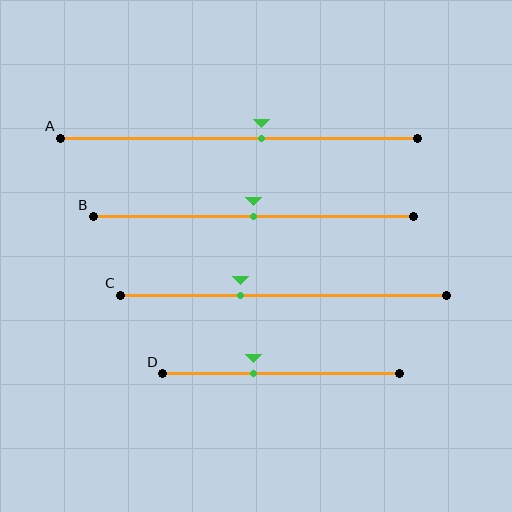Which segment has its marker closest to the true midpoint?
Segment B has its marker closest to the true midpoint.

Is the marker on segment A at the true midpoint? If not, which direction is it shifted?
No, the marker on segment A is shifted to the right by about 6% of the segment length.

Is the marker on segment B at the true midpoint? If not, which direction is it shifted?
Yes, the marker on segment B is at the true midpoint.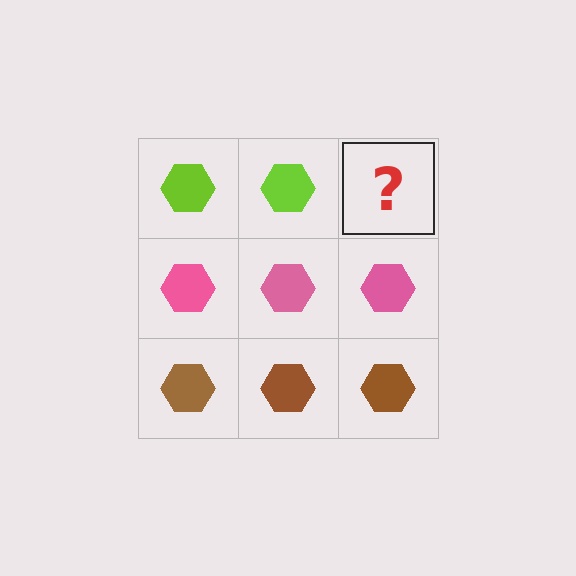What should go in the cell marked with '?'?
The missing cell should contain a lime hexagon.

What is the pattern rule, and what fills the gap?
The rule is that each row has a consistent color. The gap should be filled with a lime hexagon.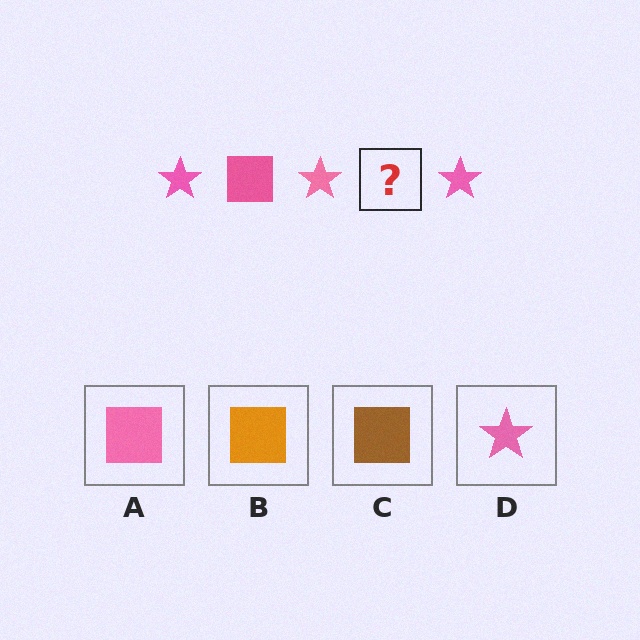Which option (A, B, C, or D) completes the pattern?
A.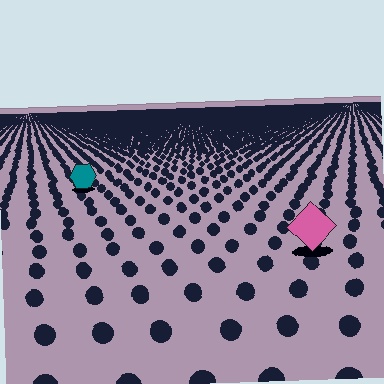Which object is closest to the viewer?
The pink diamond is closest. The texture marks near it are larger and more spread out.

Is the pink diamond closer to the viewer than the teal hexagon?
Yes. The pink diamond is closer — you can tell from the texture gradient: the ground texture is coarser near it.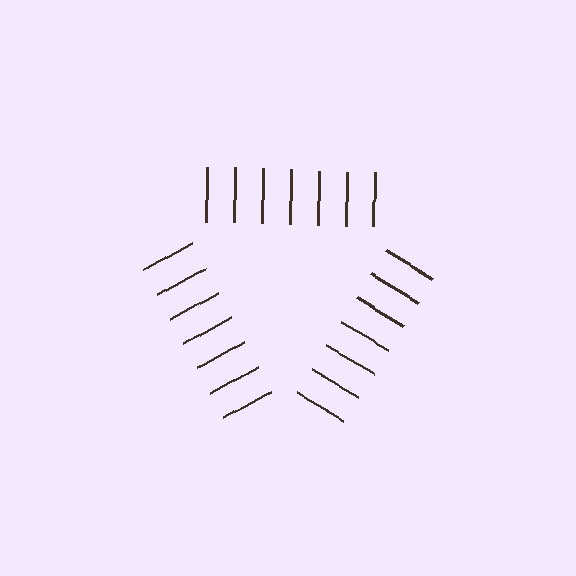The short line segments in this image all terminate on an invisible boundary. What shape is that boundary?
An illusory triangle — the line segments terminate on its edges but no continuous stroke is drawn.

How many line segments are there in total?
21 — 7 along each of the 3 edges.